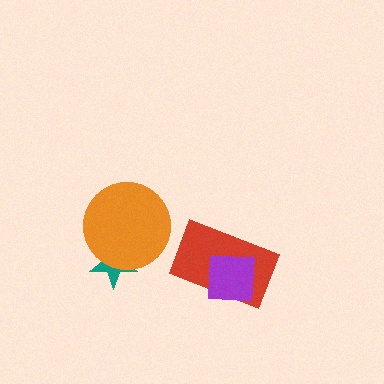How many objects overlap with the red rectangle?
1 object overlaps with the red rectangle.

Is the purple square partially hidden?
No, no other shape covers it.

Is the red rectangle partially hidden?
Yes, it is partially covered by another shape.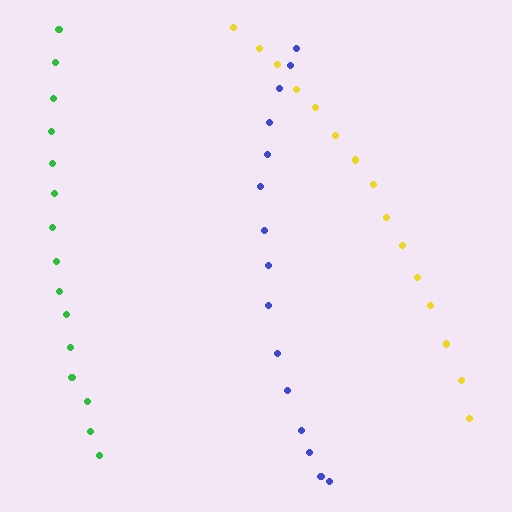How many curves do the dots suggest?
There are 3 distinct paths.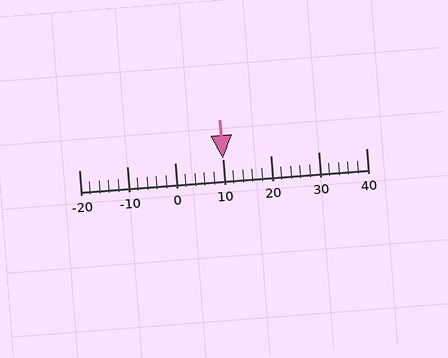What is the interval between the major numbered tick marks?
The major tick marks are spaced 10 units apart.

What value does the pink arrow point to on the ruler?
The pink arrow points to approximately 10.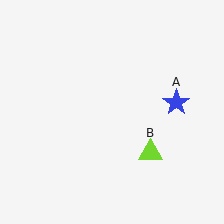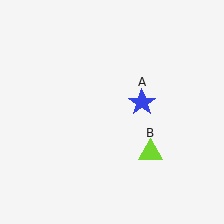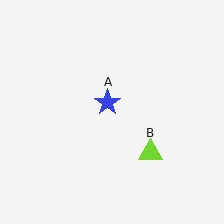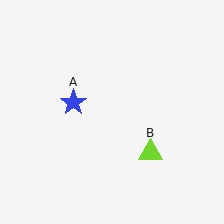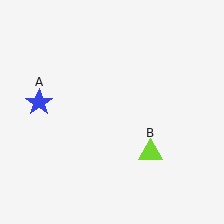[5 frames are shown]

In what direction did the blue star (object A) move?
The blue star (object A) moved left.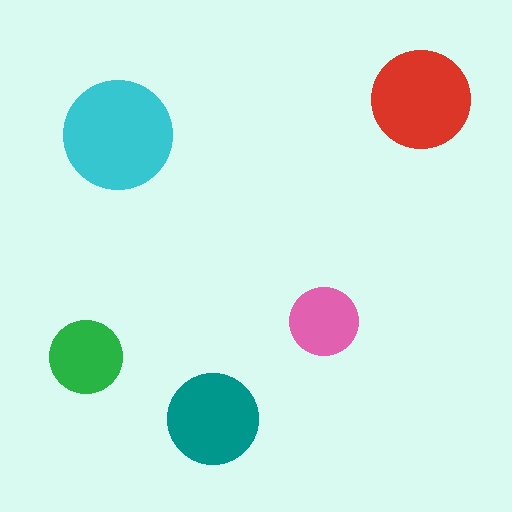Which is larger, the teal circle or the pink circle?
The teal one.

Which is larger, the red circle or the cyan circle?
The cyan one.